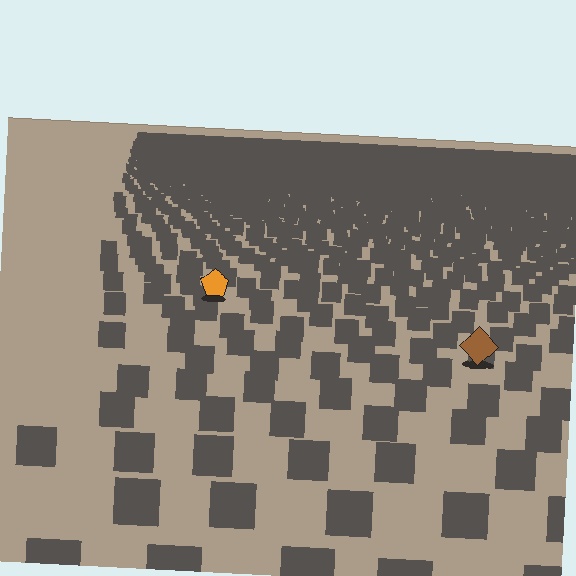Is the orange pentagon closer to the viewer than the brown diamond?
No. The brown diamond is closer — you can tell from the texture gradient: the ground texture is coarser near it.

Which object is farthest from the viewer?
The orange pentagon is farthest from the viewer. It appears smaller and the ground texture around it is denser.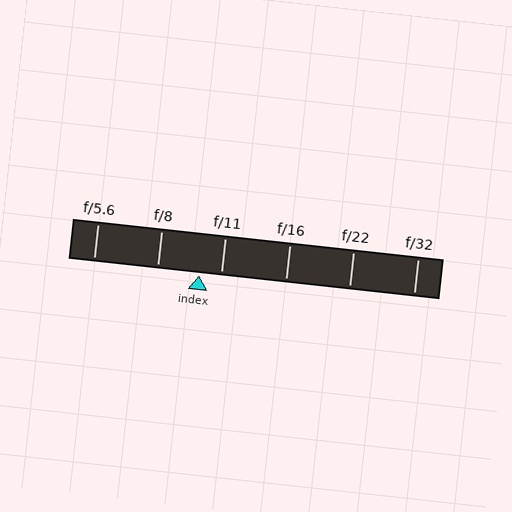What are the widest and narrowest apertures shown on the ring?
The widest aperture shown is f/5.6 and the narrowest is f/32.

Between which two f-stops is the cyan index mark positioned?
The index mark is between f/8 and f/11.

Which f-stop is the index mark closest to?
The index mark is closest to f/11.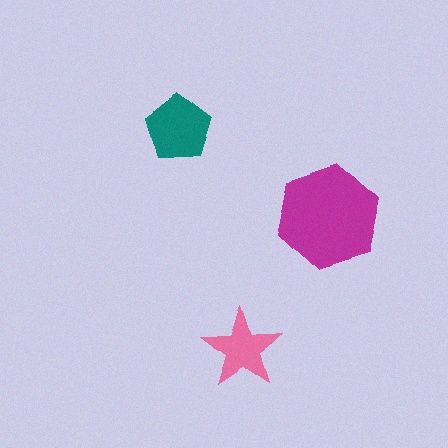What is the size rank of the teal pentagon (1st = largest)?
2nd.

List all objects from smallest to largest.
The pink star, the teal pentagon, the magenta hexagon.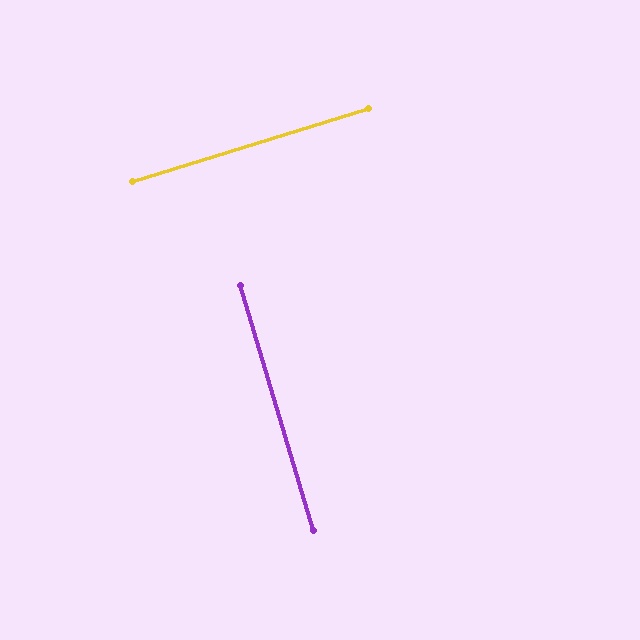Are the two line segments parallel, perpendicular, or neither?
Perpendicular — they meet at approximately 89°.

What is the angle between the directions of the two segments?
Approximately 89 degrees.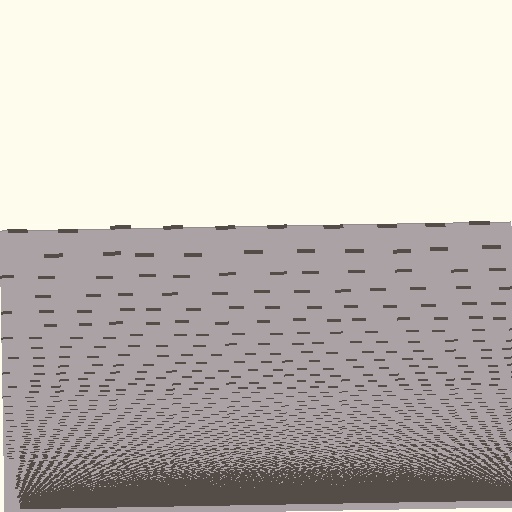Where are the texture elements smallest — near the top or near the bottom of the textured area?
Near the bottom.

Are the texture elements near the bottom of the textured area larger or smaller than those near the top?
Smaller. The gradient is inverted — elements near the bottom are smaller and denser.